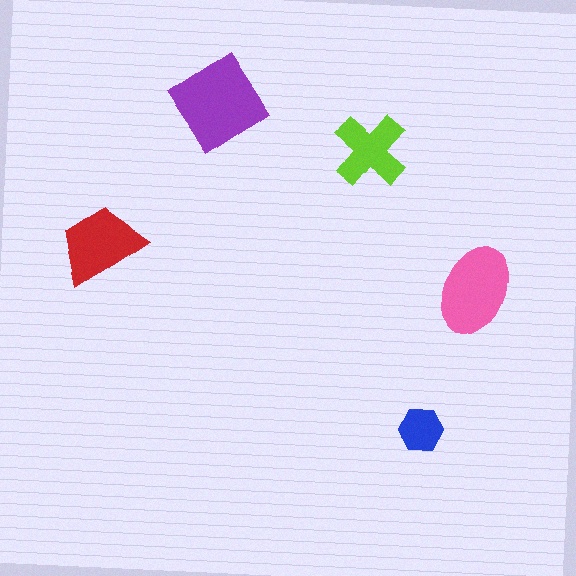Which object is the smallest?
The blue hexagon.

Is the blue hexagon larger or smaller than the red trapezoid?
Smaller.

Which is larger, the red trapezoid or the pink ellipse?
The pink ellipse.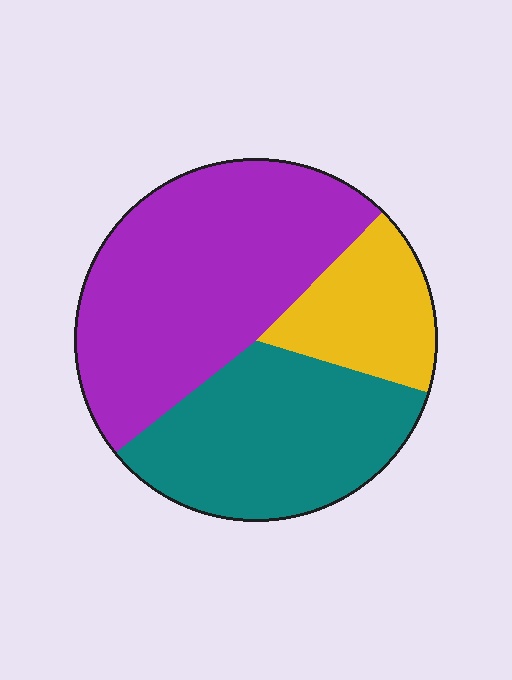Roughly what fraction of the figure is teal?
Teal takes up between a third and a half of the figure.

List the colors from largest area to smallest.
From largest to smallest: purple, teal, yellow.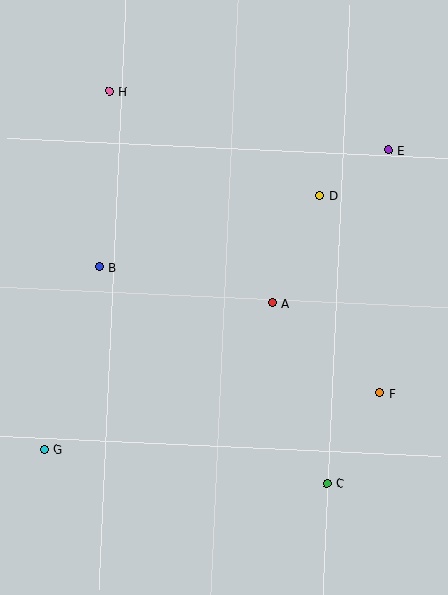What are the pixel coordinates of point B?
Point B is at (100, 267).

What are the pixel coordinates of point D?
Point D is at (319, 196).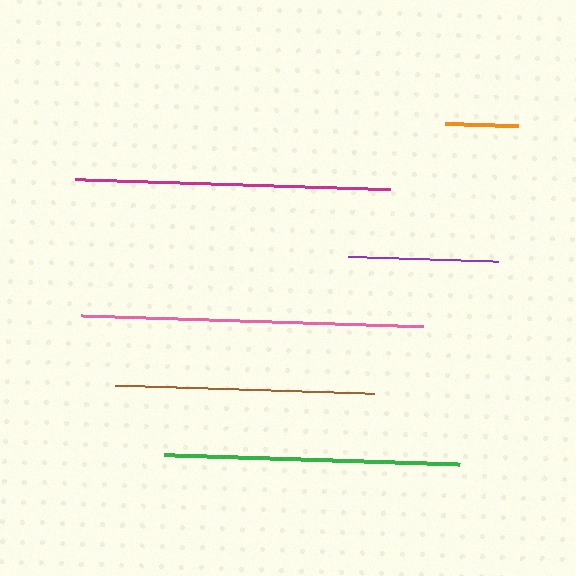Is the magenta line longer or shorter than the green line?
The magenta line is longer than the green line.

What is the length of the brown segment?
The brown segment is approximately 259 pixels long.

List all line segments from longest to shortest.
From longest to shortest: pink, magenta, green, brown, purple, orange.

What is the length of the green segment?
The green segment is approximately 296 pixels long.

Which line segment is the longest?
The pink line is the longest at approximately 341 pixels.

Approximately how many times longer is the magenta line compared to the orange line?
The magenta line is approximately 4.3 times the length of the orange line.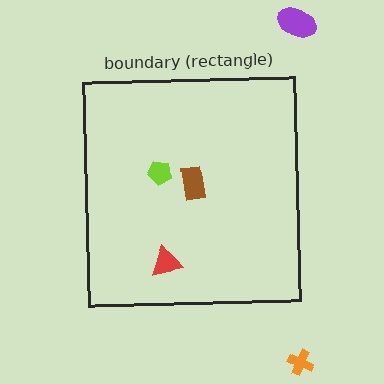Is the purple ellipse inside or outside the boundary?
Outside.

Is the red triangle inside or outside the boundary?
Inside.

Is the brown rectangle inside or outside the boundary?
Inside.